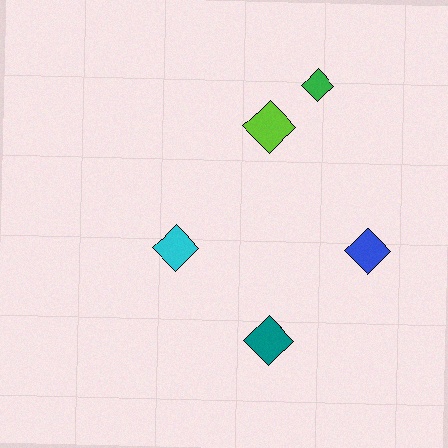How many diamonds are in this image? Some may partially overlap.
There are 5 diamonds.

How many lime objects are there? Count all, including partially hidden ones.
There is 1 lime object.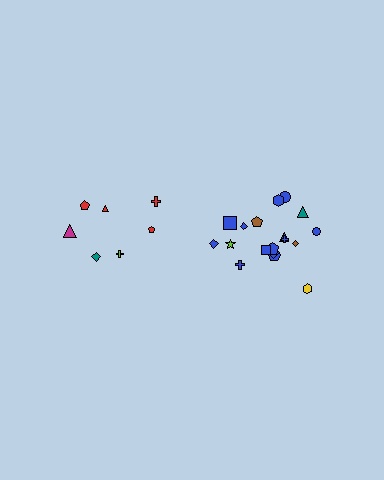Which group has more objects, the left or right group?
The right group.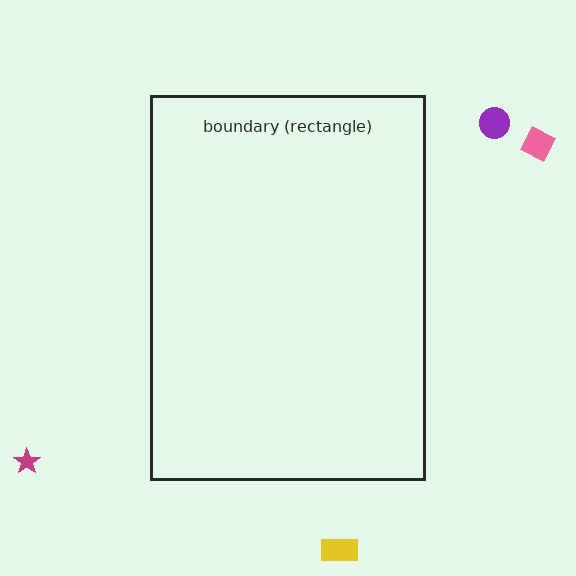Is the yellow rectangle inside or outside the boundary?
Outside.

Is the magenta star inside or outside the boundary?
Outside.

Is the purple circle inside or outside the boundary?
Outside.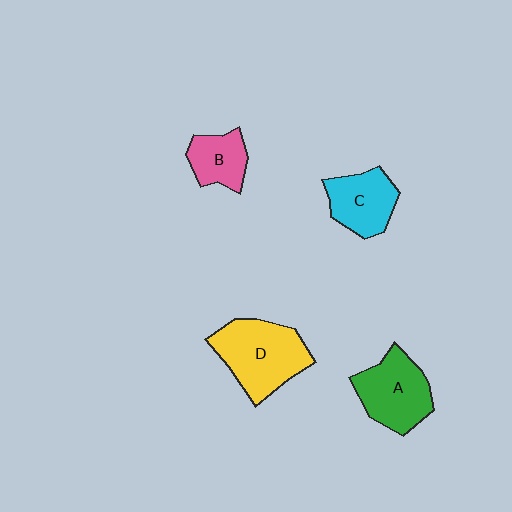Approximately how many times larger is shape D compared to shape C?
Approximately 1.5 times.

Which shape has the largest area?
Shape D (yellow).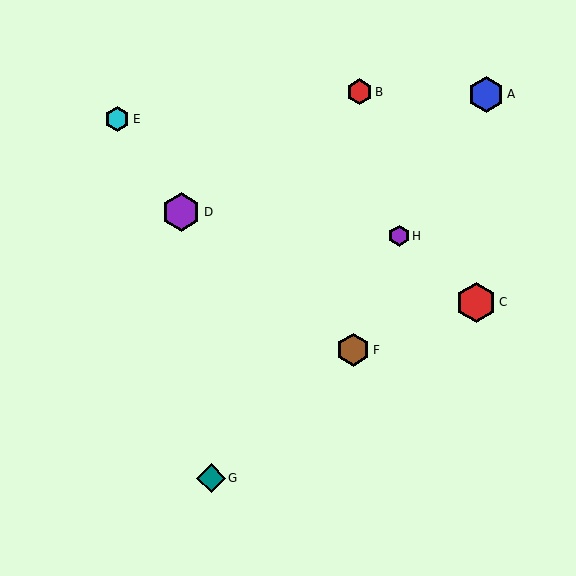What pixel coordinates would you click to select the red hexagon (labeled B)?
Click at (359, 92) to select the red hexagon B.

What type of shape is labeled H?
Shape H is a purple hexagon.